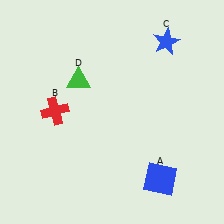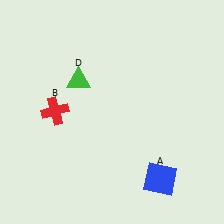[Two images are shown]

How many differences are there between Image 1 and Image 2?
There is 1 difference between the two images.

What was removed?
The blue star (C) was removed in Image 2.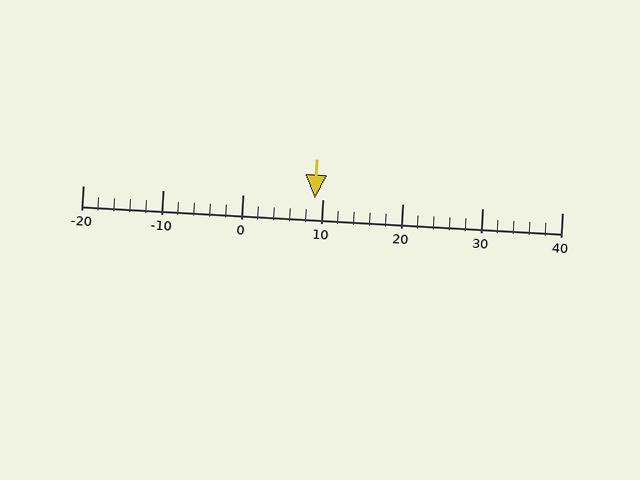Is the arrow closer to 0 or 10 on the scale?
The arrow is closer to 10.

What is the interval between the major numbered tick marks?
The major tick marks are spaced 10 units apart.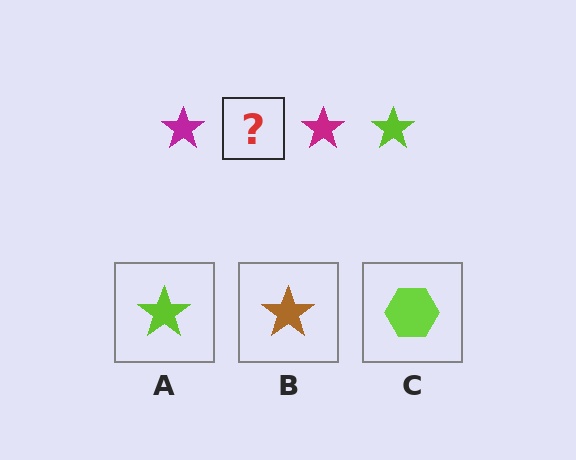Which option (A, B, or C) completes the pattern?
A.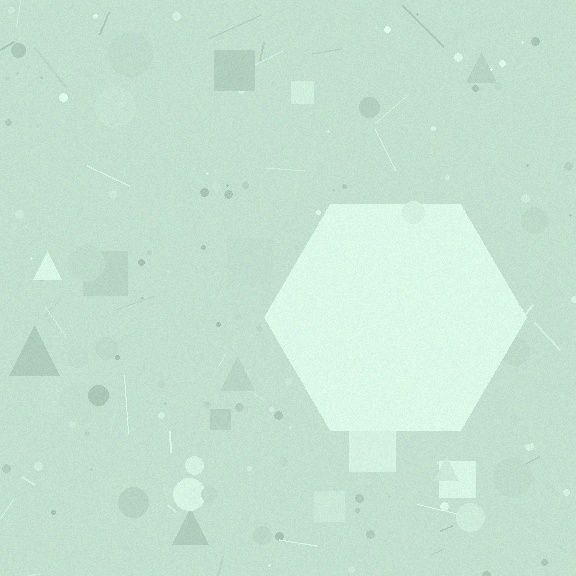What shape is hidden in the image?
A hexagon is hidden in the image.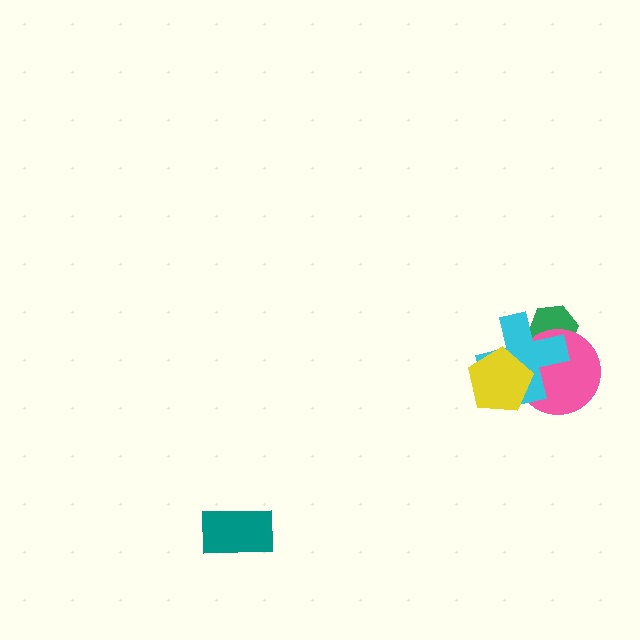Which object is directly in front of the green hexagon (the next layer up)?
The pink circle is directly in front of the green hexagon.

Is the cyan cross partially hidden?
Yes, it is partially covered by another shape.